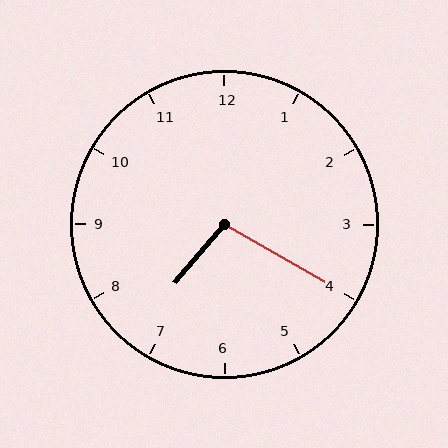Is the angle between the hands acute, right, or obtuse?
It is obtuse.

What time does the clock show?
7:20.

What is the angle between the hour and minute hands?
Approximately 100 degrees.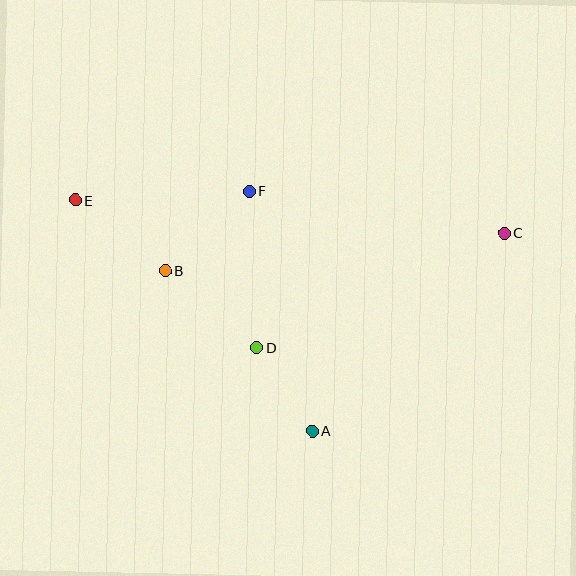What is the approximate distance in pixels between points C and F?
The distance between C and F is approximately 259 pixels.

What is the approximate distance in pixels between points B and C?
The distance between B and C is approximately 341 pixels.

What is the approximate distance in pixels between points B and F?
The distance between B and F is approximately 115 pixels.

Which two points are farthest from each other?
Points C and E are farthest from each other.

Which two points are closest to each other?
Points A and D are closest to each other.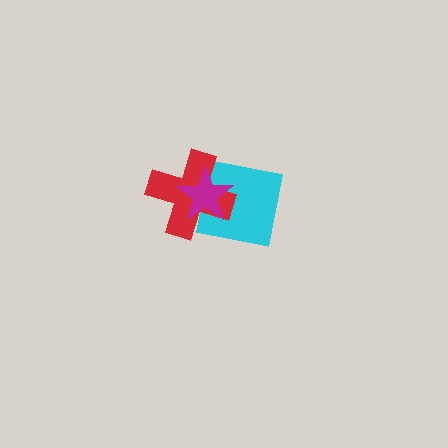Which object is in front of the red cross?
The magenta star is in front of the red cross.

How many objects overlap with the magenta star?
2 objects overlap with the magenta star.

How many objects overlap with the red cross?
2 objects overlap with the red cross.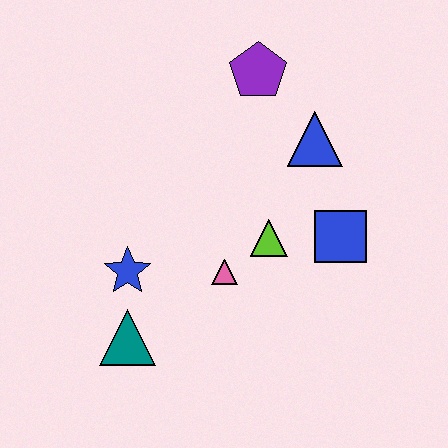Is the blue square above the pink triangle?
Yes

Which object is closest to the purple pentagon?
The blue triangle is closest to the purple pentagon.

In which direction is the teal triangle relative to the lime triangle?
The teal triangle is to the left of the lime triangle.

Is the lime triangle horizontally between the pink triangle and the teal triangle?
No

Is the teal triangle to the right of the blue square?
No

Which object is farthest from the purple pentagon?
The teal triangle is farthest from the purple pentagon.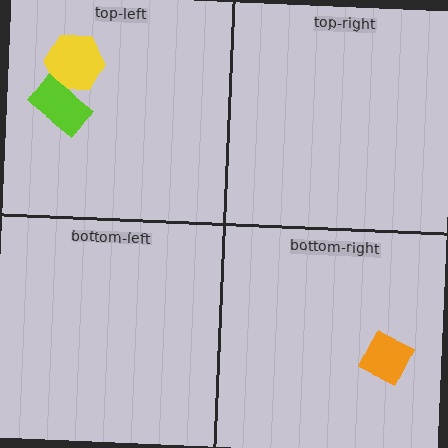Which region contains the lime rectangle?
The top-left region.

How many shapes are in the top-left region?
2.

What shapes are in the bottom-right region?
The orange diamond.